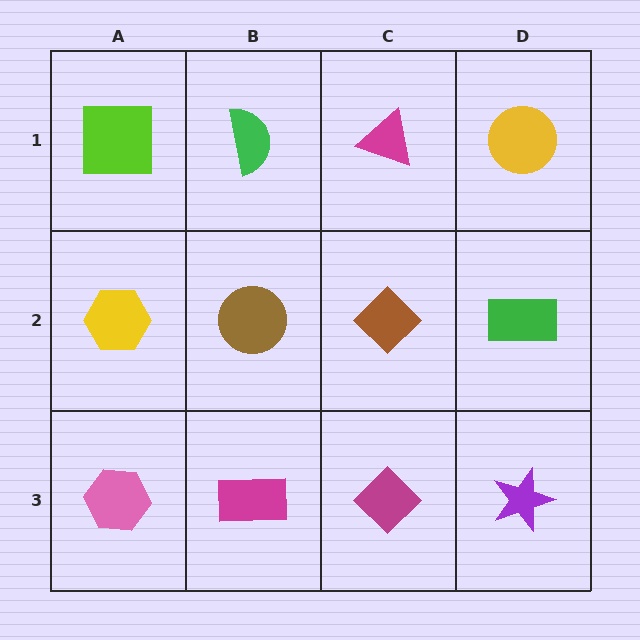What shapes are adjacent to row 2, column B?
A green semicircle (row 1, column B), a magenta rectangle (row 3, column B), a yellow hexagon (row 2, column A), a brown diamond (row 2, column C).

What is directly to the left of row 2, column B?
A yellow hexagon.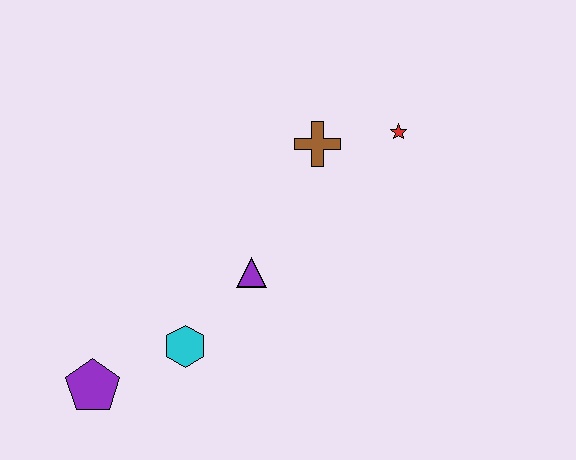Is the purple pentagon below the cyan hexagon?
Yes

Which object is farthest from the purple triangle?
The red star is farthest from the purple triangle.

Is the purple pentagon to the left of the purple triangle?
Yes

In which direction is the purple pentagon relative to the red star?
The purple pentagon is to the left of the red star.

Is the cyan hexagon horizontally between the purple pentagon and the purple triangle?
Yes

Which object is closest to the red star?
The brown cross is closest to the red star.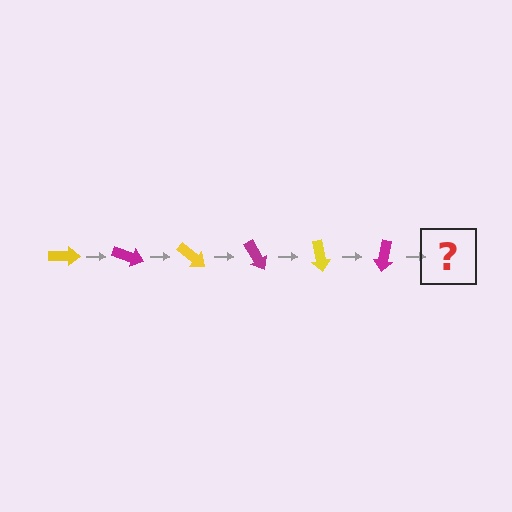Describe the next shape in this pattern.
It should be a yellow arrow, rotated 120 degrees from the start.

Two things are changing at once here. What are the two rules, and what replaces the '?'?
The two rules are that it rotates 20 degrees each step and the color cycles through yellow and magenta. The '?' should be a yellow arrow, rotated 120 degrees from the start.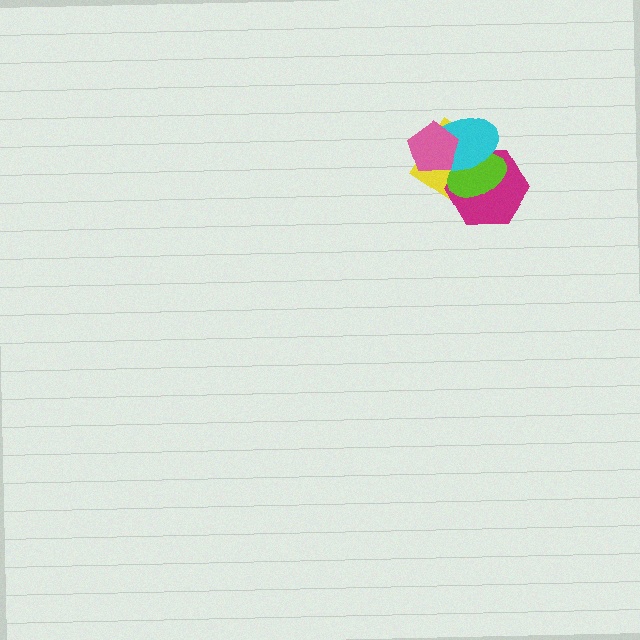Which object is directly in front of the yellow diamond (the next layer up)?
The magenta hexagon is directly in front of the yellow diamond.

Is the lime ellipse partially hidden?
Yes, it is partially covered by another shape.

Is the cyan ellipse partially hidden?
Yes, it is partially covered by another shape.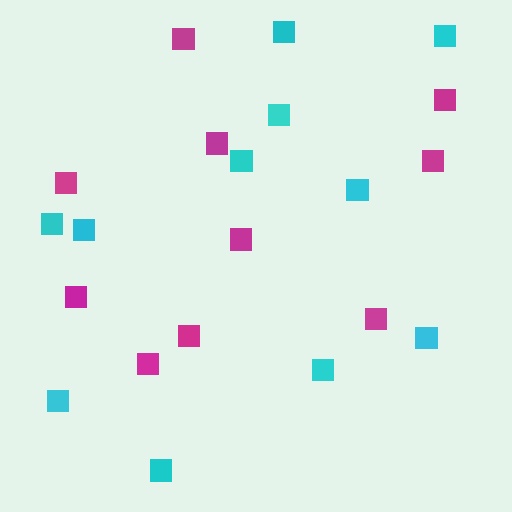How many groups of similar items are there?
There are 2 groups: one group of magenta squares (10) and one group of cyan squares (11).